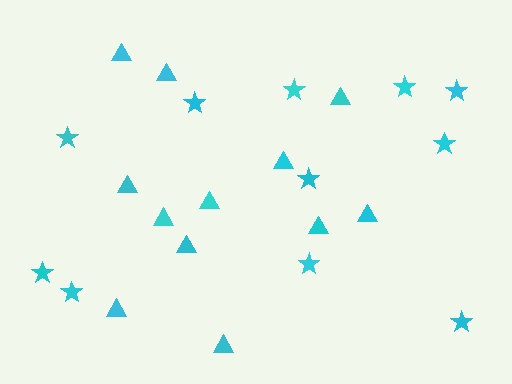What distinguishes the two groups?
There are 2 groups: one group of triangles (12) and one group of stars (11).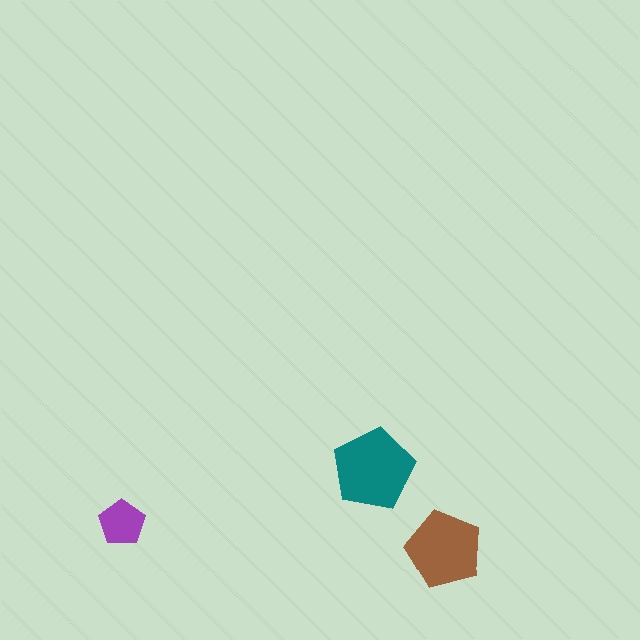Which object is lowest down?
The brown pentagon is bottommost.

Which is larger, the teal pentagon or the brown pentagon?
The teal one.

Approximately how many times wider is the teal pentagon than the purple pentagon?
About 2 times wider.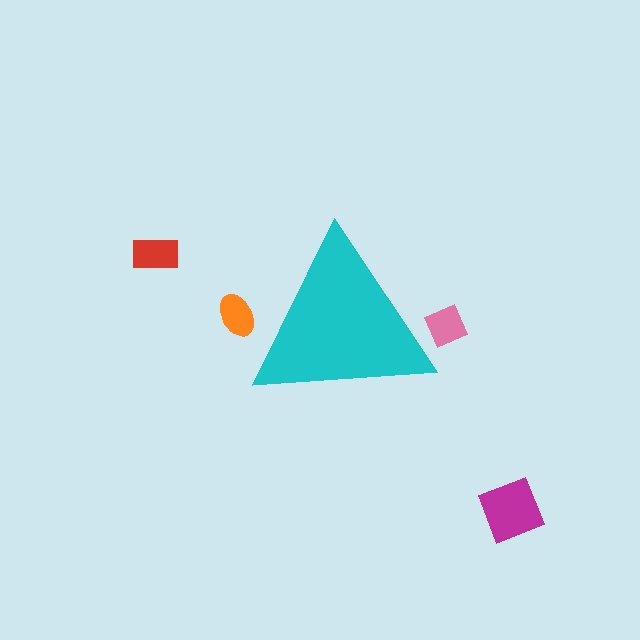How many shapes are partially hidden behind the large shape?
2 shapes are partially hidden.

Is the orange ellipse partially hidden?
Yes, the orange ellipse is partially hidden behind the cyan triangle.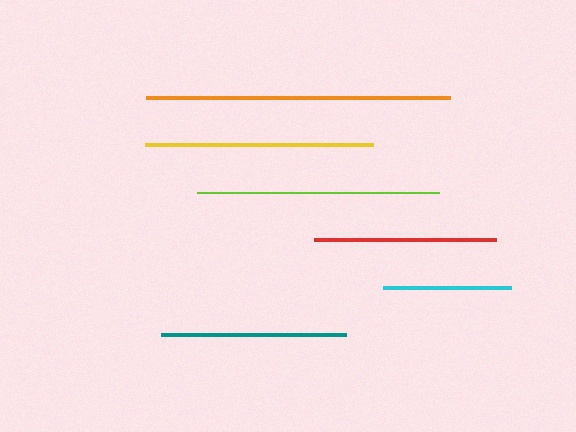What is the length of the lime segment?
The lime segment is approximately 242 pixels long.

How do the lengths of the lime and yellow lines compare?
The lime and yellow lines are approximately the same length.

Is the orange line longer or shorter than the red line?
The orange line is longer than the red line.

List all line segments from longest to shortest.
From longest to shortest: orange, lime, yellow, teal, red, cyan.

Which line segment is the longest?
The orange line is the longest at approximately 304 pixels.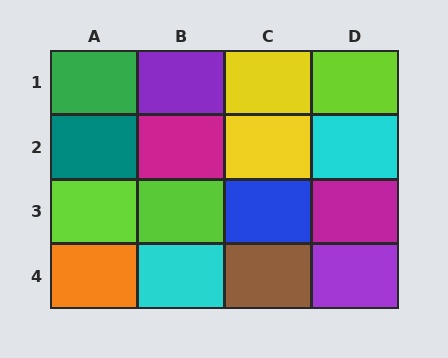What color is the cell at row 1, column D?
Lime.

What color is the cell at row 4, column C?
Brown.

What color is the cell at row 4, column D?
Purple.